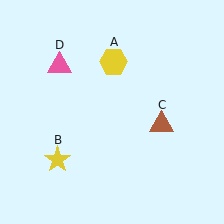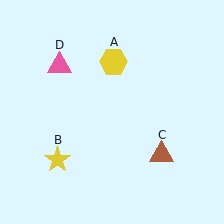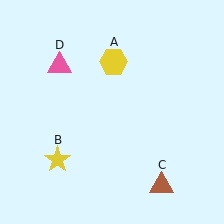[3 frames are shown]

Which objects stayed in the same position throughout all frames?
Yellow hexagon (object A) and yellow star (object B) and pink triangle (object D) remained stationary.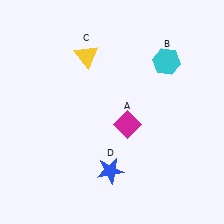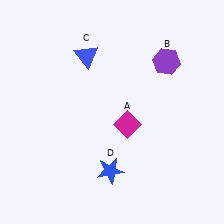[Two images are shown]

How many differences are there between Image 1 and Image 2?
There are 2 differences between the two images.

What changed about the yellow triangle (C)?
In Image 1, C is yellow. In Image 2, it changed to blue.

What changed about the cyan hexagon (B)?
In Image 1, B is cyan. In Image 2, it changed to purple.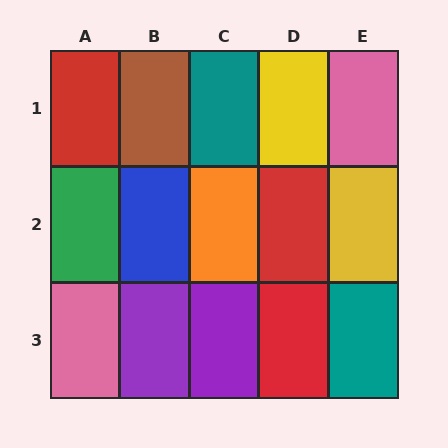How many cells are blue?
1 cell is blue.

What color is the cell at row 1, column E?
Pink.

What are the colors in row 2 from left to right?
Green, blue, orange, red, yellow.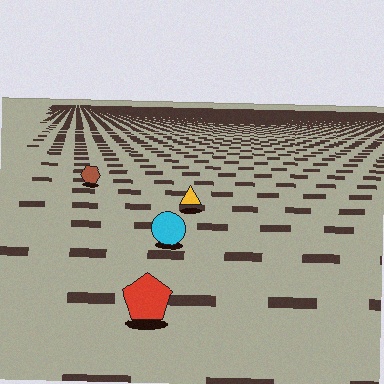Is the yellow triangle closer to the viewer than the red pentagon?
No. The red pentagon is closer — you can tell from the texture gradient: the ground texture is coarser near it.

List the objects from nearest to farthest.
From nearest to farthest: the red pentagon, the cyan circle, the yellow triangle, the brown hexagon.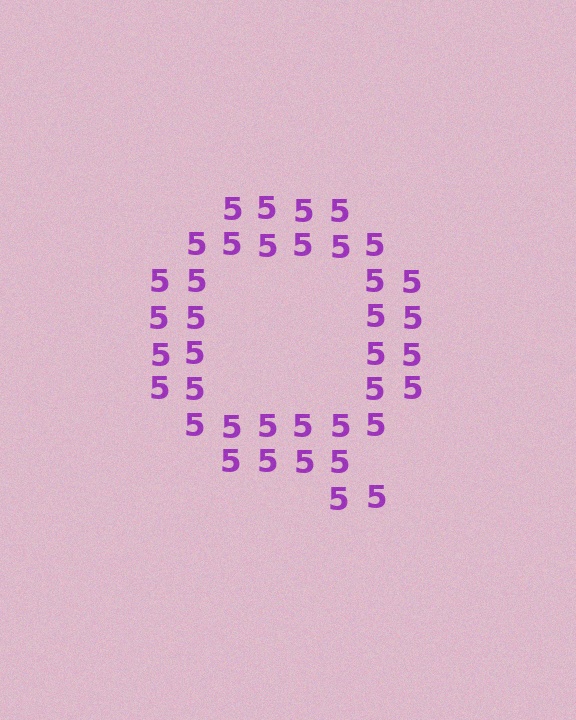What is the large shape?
The large shape is the letter Q.